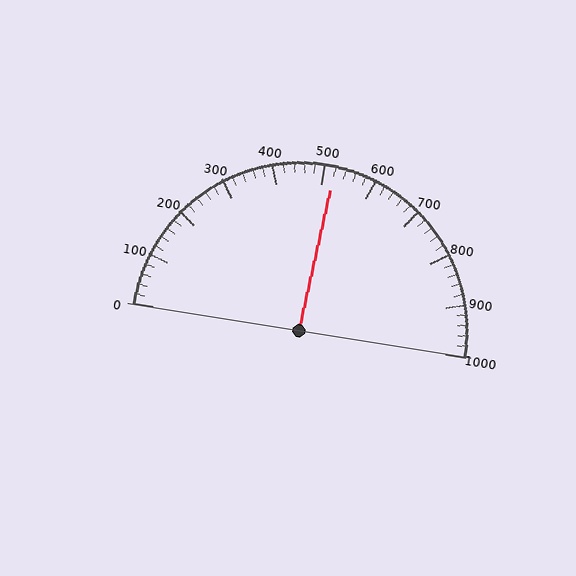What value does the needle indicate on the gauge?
The needle indicates approximately 520.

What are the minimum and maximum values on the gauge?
The gauge ranges from 0 to 1000.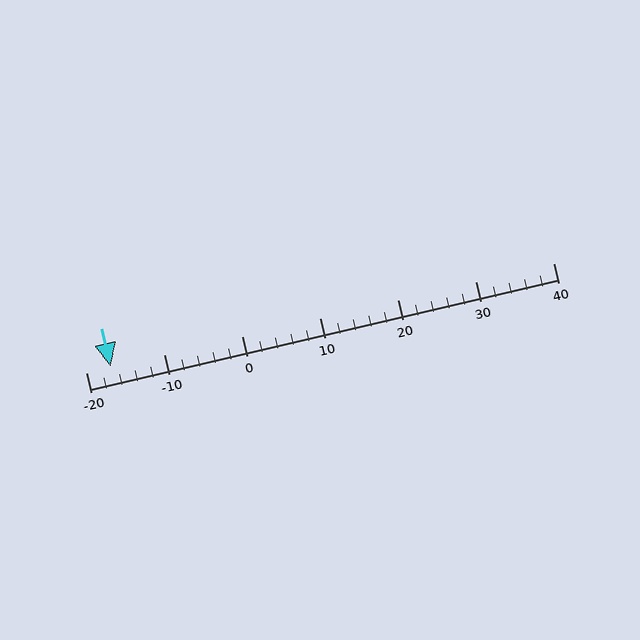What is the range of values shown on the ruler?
The ruler shows values from -20 to 40.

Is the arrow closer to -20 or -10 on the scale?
The arrow is closer to -20.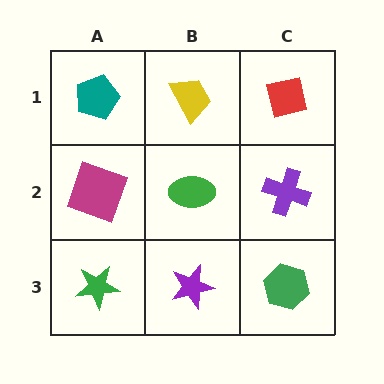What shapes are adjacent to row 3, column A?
A magenta square (row 2, column A), a purple star (row 3, column B).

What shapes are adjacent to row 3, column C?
A purple cross (row 2, column C), a purple star (row 3, column B).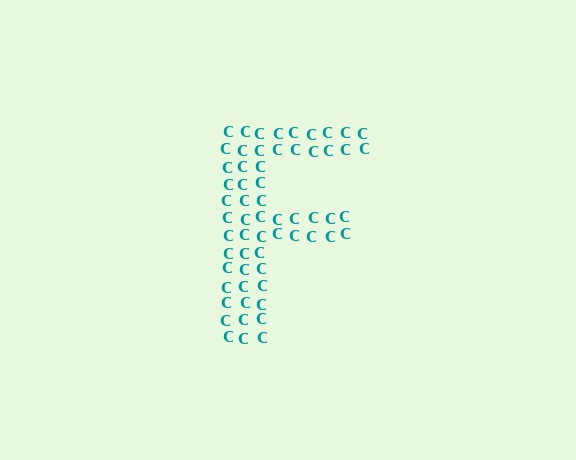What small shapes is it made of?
It is made of small letter C's.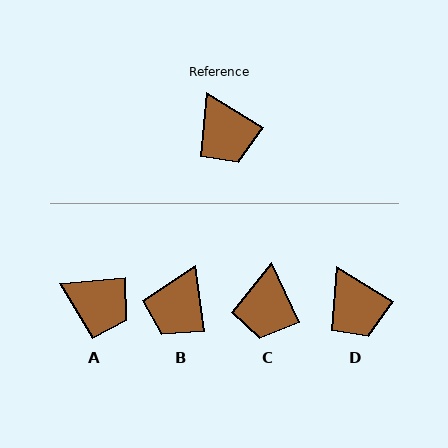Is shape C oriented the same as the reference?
No, it is off by about 34 degrees.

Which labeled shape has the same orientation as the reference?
D.